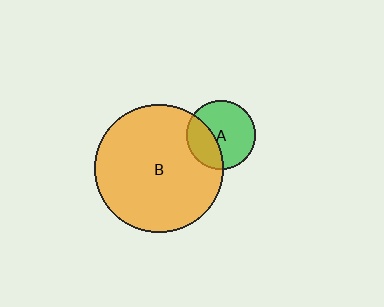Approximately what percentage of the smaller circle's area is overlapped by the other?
Approximately 35%.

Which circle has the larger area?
Circle B (orange).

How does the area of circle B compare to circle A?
Approximately 3.5 times.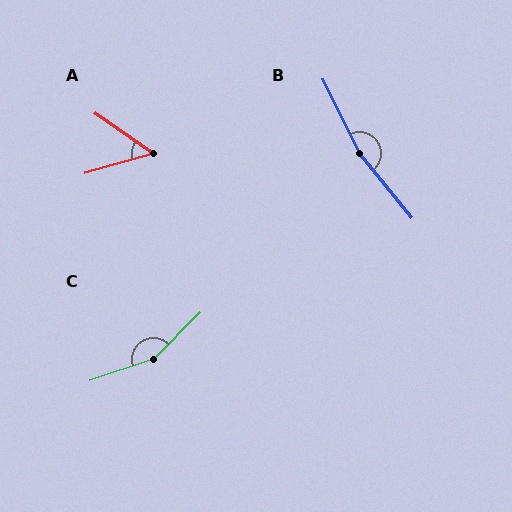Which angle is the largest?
B, at approximately 167 degrees.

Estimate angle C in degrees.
Approximately 153 degrees.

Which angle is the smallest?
A, at approximately 50 degrees.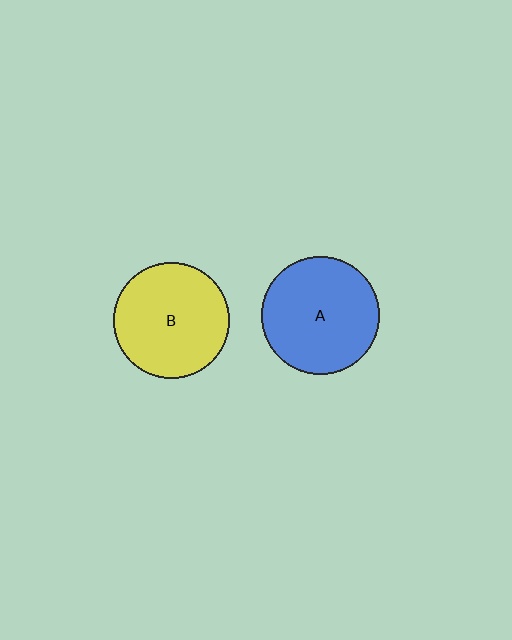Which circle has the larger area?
Circle A (blue).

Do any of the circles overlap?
No, none of the circles overlap.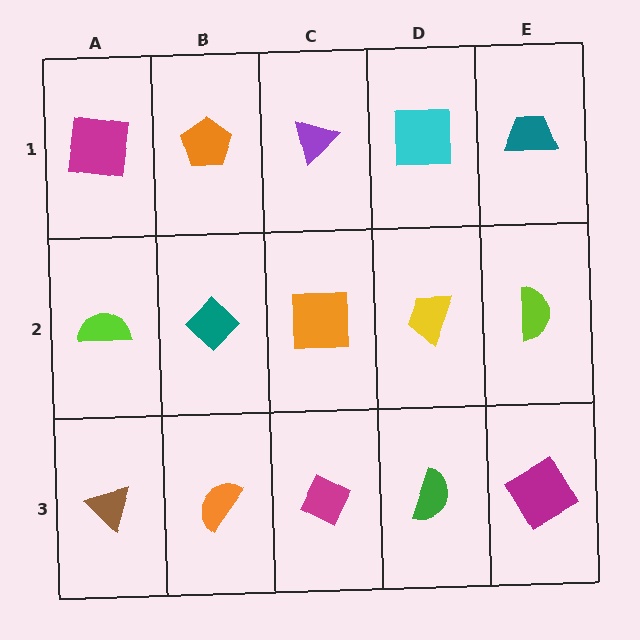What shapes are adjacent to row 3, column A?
A lime semicircle (row 2, column A), an orange semicircle (row 3, column B).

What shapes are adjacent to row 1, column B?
A teal diamond (row 2, column B), a magenta square (row 1, column A), a purple triangle (row 1, column C).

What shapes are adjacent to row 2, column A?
A magenta square (row 1, column A), a brown triangle (row 3, column A), a teal diamond (row 2, column B).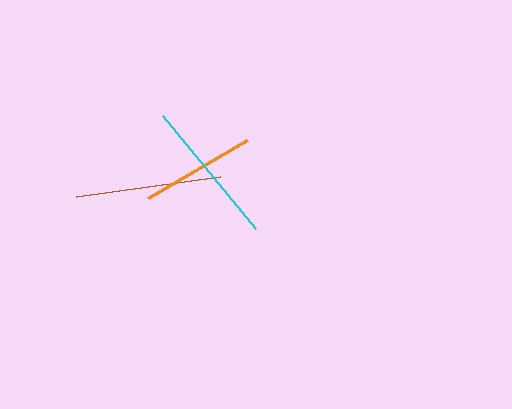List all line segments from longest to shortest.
From longest to shortest: cyan, brown, orange.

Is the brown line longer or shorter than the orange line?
The brown line is longer than the orange line.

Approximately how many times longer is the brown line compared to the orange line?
The brown line is approximately 1.3 times the length of the orange line.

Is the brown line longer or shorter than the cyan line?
The cyan line is longer than the brown line.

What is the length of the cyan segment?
The cyan segment is approximately 147 pixels long.